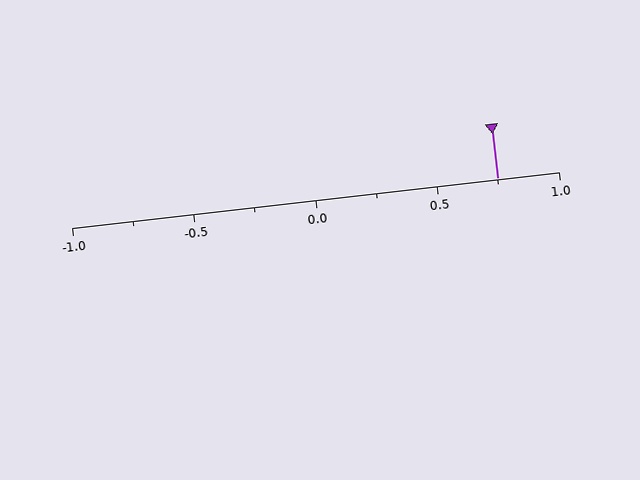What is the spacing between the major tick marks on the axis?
The major ticks are spaced 0.5 apart.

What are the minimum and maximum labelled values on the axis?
The axis runs from -1.0 to 1.0.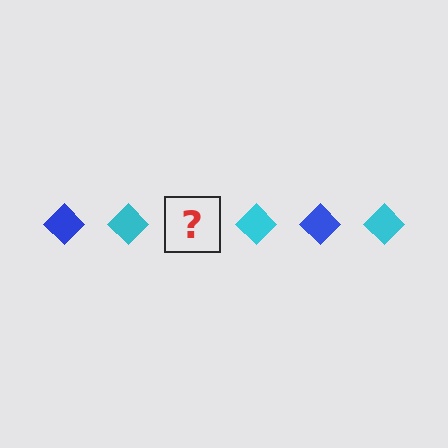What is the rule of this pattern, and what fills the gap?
The rule is that the pattern cycles through blue, cyan diamonds. The gap should be filled with a blue diamond.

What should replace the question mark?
The question mark should be replaced with a blue diamond.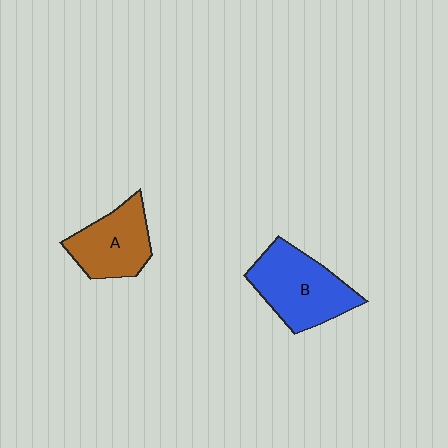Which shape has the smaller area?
Shape A (brown).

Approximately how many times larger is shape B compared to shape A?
Approximately 1.3 times.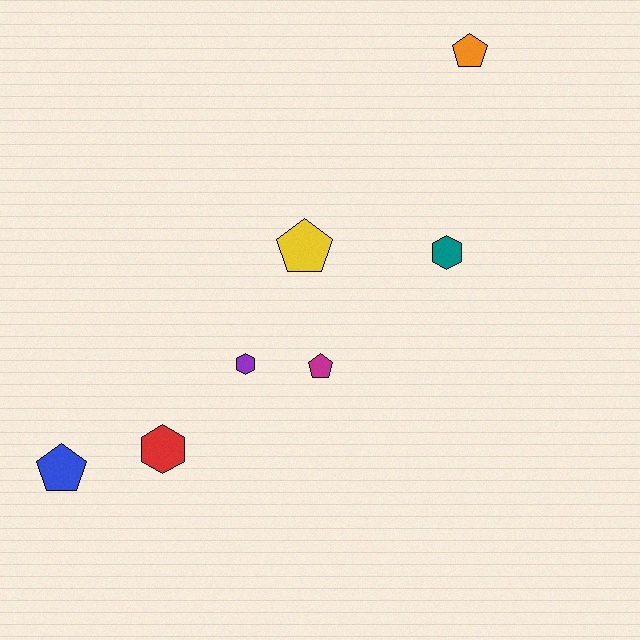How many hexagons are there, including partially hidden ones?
There are 3 hexagons.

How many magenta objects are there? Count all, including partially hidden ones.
There is 1 magenta object.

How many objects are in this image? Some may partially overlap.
There are 7 objects.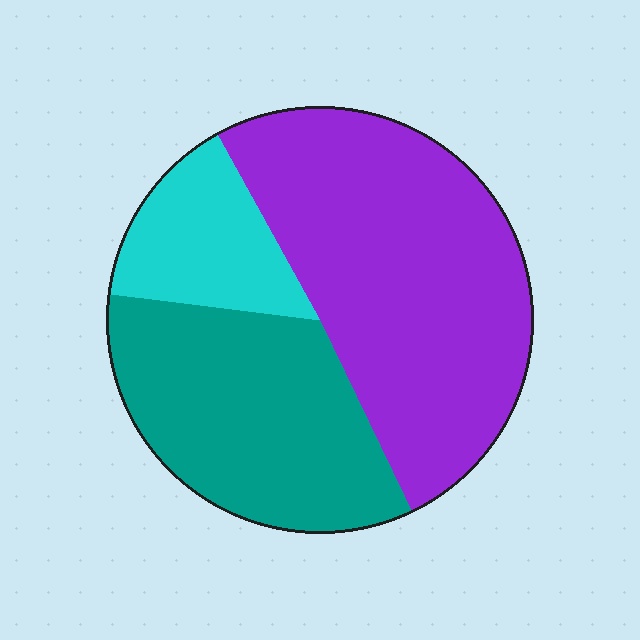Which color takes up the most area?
Purple, at roughly 50%.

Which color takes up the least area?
Cyan, at roughly 15%.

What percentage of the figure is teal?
Teal covers 34% of the figure.